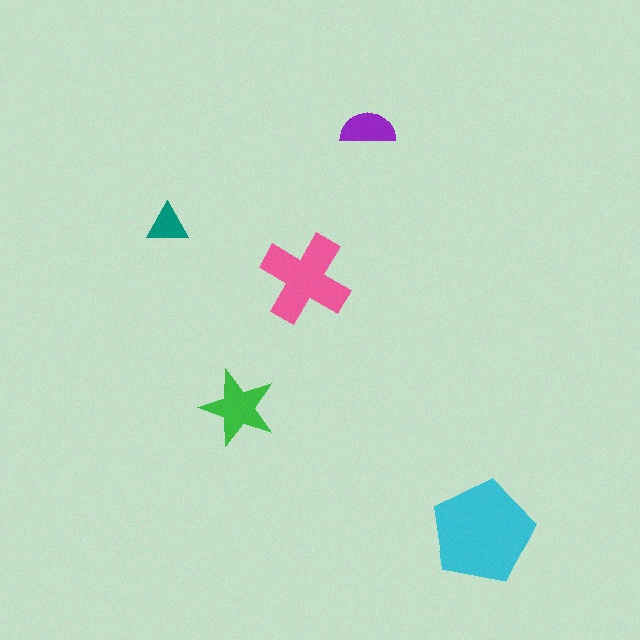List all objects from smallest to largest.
The teal triangle, the purple semicircle, the green star, the pink cross, the cyan pentagon.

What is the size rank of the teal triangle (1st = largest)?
5th.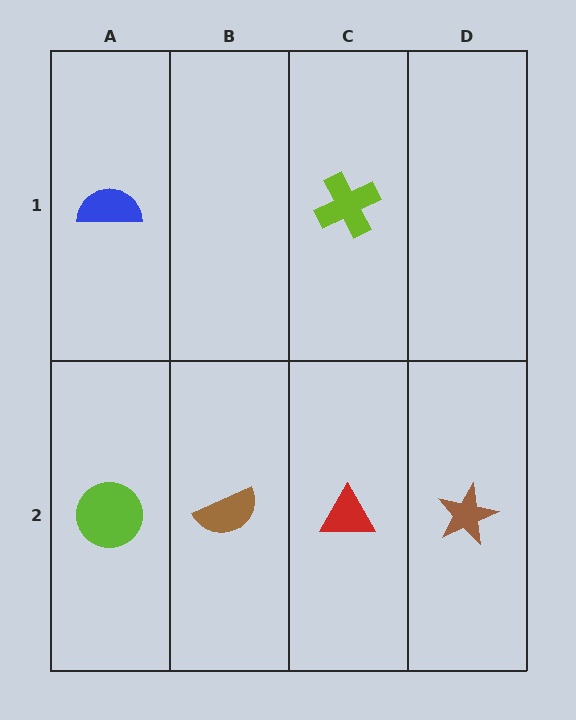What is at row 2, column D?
A brown star.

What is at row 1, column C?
A lime cross.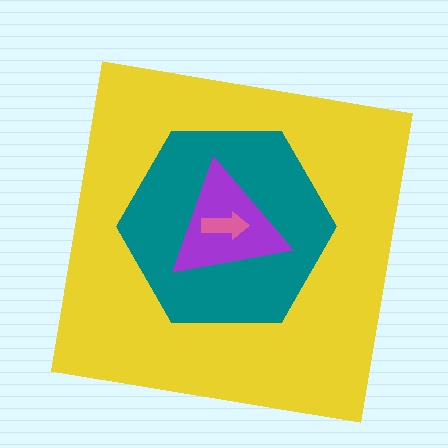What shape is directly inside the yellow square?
The teal hexagon.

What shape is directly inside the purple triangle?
The pink arrow.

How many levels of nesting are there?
4.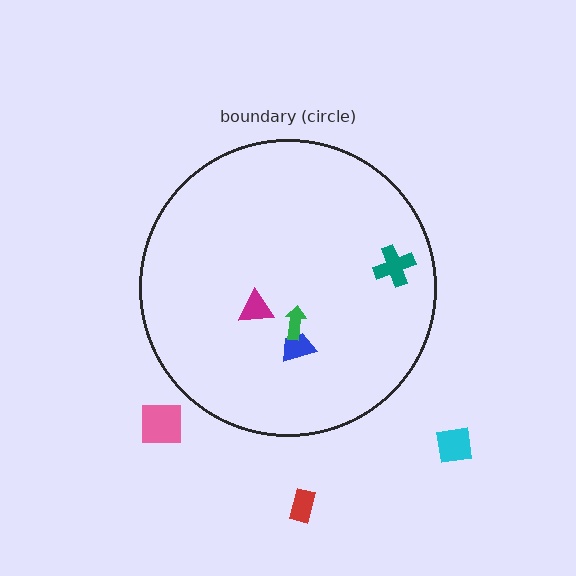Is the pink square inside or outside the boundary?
Outside.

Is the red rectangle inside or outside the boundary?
Outside.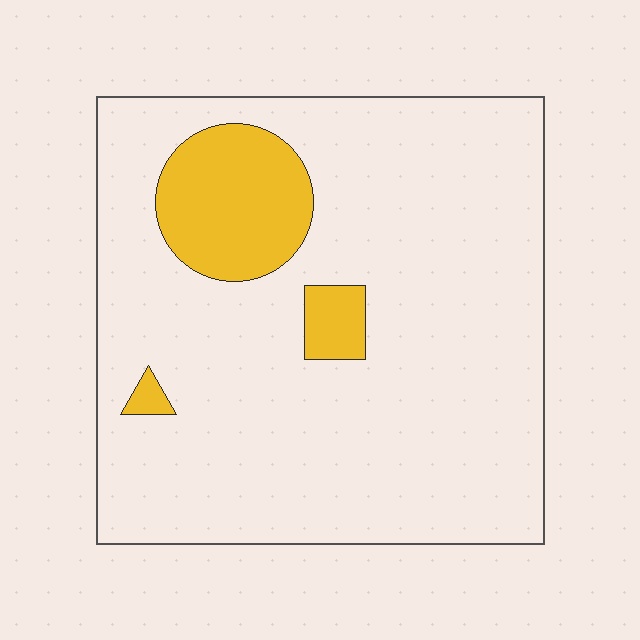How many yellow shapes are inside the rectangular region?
3.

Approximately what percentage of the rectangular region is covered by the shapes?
Approximately 15%.